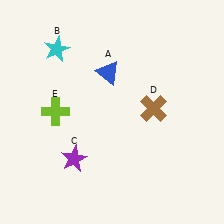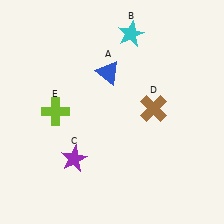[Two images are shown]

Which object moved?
The cyan star (B) moved right.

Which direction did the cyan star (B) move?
The cyan star (B) moved right.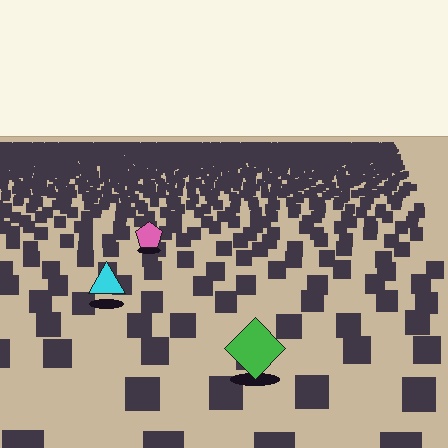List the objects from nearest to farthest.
From nearest to farthest: the green diamond, the cyan triangle, the pink pentagon.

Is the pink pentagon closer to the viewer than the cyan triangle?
No. The cyan triangle is closer — you can tell from the texture gradient: the ground texture is coarser near it.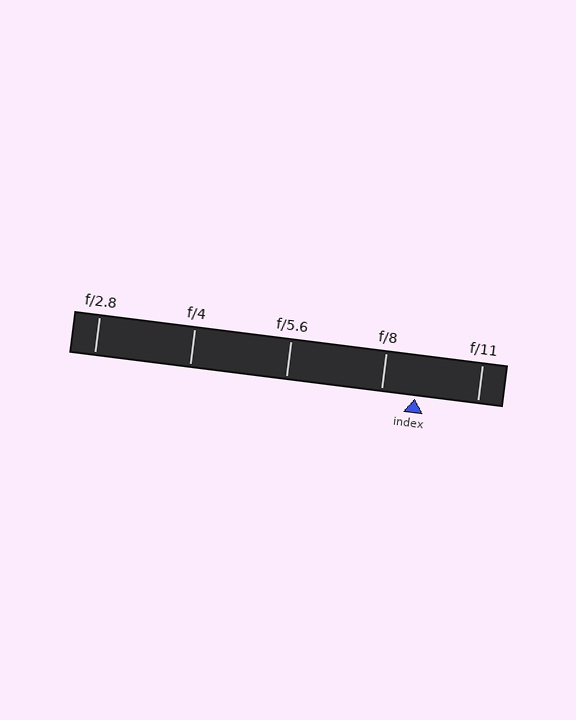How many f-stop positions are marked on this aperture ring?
There are 5 f-stop positions marked.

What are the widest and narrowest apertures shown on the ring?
The widest aperture shown is f/2.8 and the narrowest is f/11.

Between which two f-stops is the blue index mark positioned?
The index mark is between f/8 and f/11.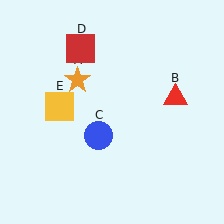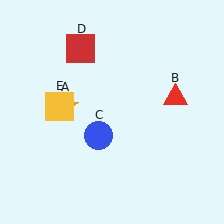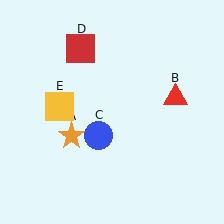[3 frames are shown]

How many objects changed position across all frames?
1 object changed position: orange star (object A).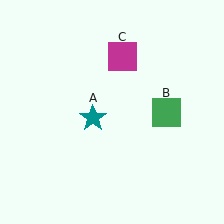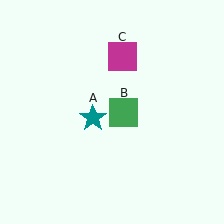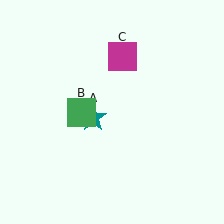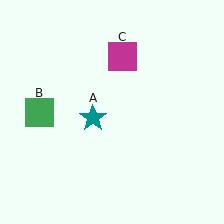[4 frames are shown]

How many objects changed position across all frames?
1 object changed position: green square (object B).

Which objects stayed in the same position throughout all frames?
Teal star (object A) and magenta square (object C) remained stationary.